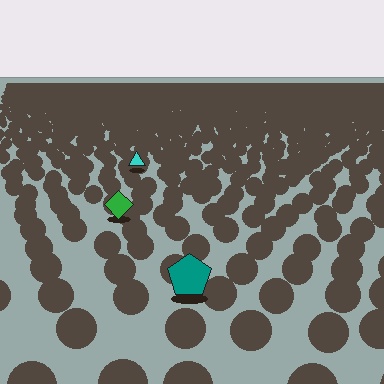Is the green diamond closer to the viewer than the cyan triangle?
Yes. The green diamond is closer — you can tell from the texture gradient: the ground texture is coarser near it.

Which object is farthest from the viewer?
The cyan triangle is farthest from the viewer. It appears smaller and the ground texture around it is denser.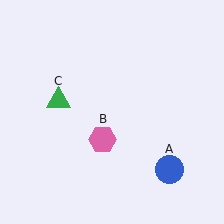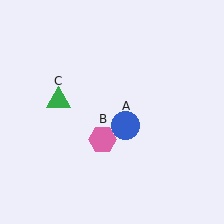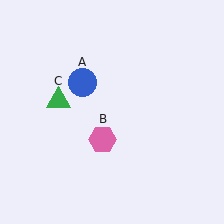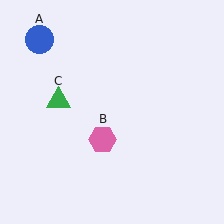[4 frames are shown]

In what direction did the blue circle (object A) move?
The blue circle (object A) moved up and to the left.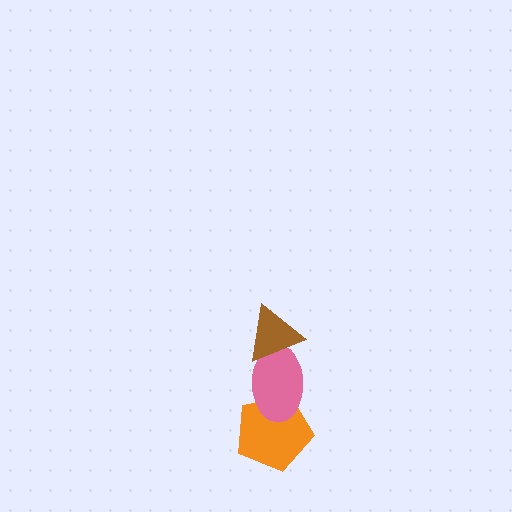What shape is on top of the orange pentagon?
The pink ellipse is on top of the orange pentagon.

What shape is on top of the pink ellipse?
The brown triangle is on top of the pink ellipse.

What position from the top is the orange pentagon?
The orange pentagon is 3rd from the top.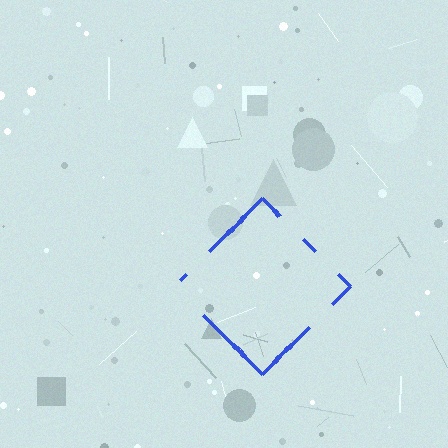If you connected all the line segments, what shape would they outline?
They would outline a diamond.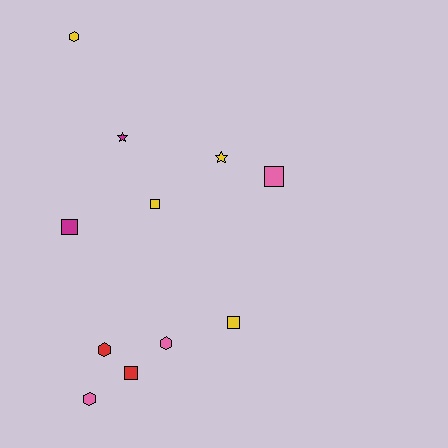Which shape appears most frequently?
Square, with 5 objects.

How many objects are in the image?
There are 11 objects.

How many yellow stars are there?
There is 1 yellow star.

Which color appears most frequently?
Yellow, with 4 objects.